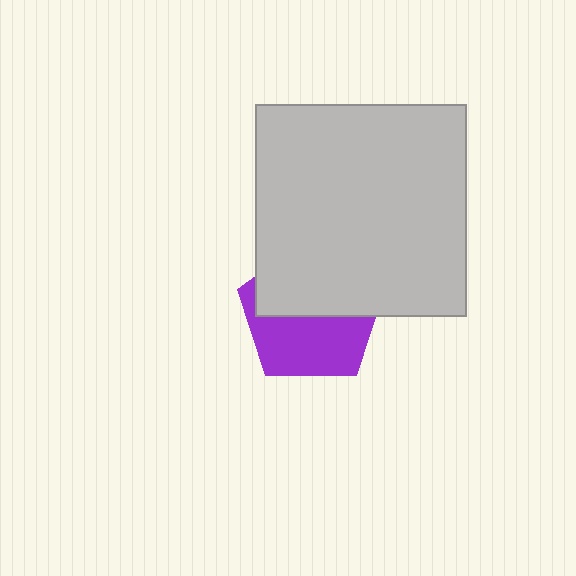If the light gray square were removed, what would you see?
You would see the complete purple pentagon.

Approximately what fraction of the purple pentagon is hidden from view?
Roughly 52% of the purple pentagon is hidden behind the light gray square.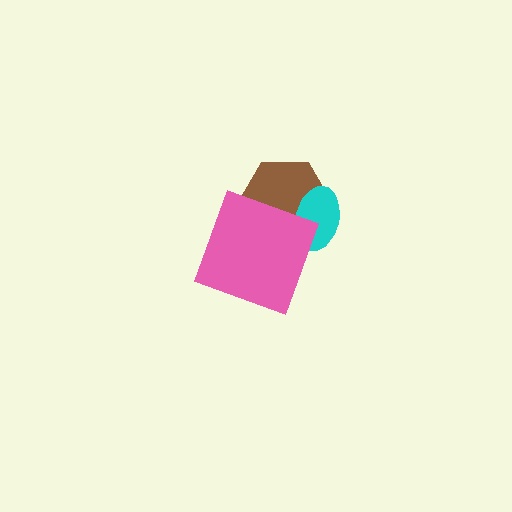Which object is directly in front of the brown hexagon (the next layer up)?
The cyan ellipse is directly in front of the brown hexagon.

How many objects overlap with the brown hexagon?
2 objects overlap with the brown hexagon.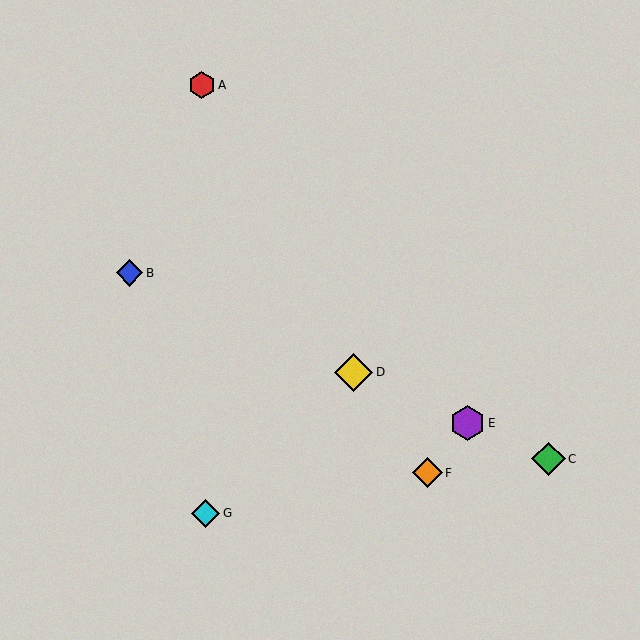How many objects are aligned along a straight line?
4 objects (B, C, D, E) are aligned along a straight line.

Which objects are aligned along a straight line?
Objects B, C, D, E are aligned along a straight line.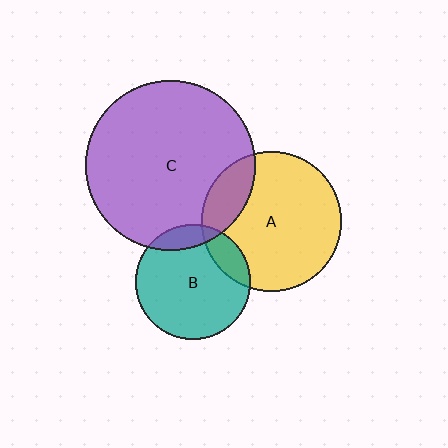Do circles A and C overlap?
Yes.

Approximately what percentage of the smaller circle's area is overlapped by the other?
Approximately 20%.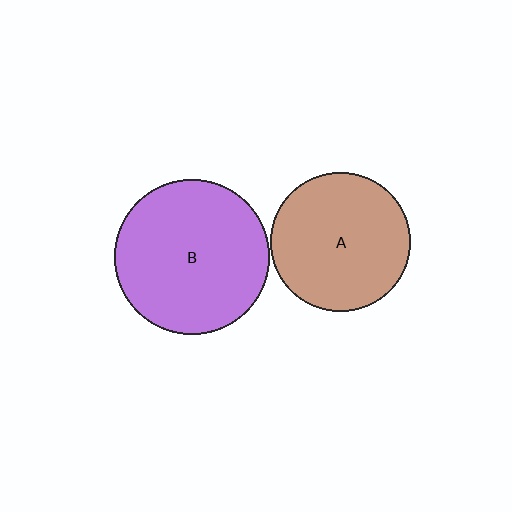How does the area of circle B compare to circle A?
Approximately 1.2 times.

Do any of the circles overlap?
No, none of the circles overlap.